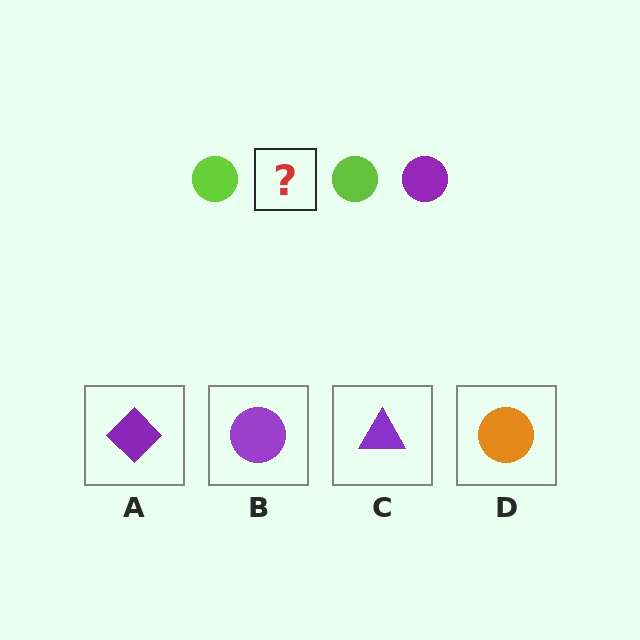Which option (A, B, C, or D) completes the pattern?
B.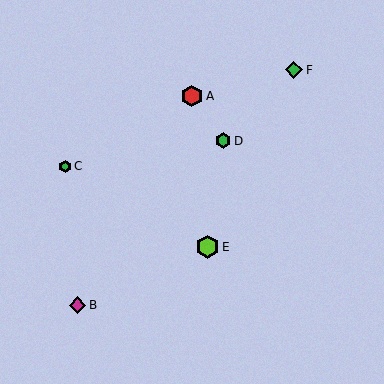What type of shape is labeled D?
Shape D is a green hexagon.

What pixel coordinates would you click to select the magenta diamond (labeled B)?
Click at (78, 305) to select the magenta diamond B.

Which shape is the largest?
The lime hexagon (labeled E) is the largest.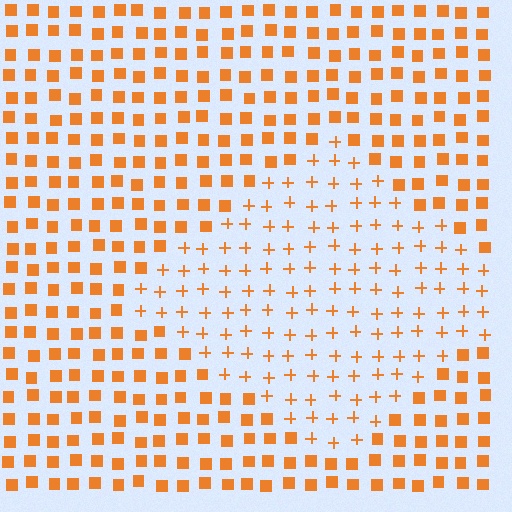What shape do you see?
I see a diamond.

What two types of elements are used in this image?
The image uses plus signs inside the diamond region and squares outside it.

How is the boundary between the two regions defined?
The boundary is defined by a change in element shape: plus signs inside vs. squares outside. All elements share the same color and spacing.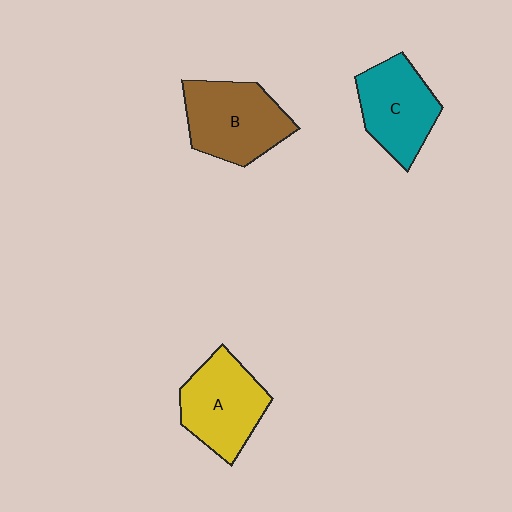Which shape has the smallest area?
Shape C (teal).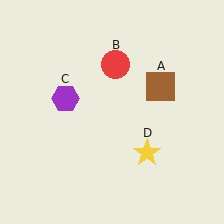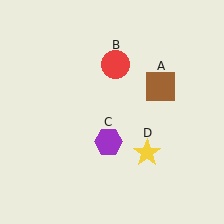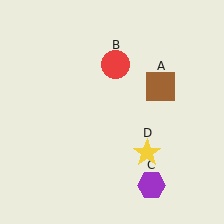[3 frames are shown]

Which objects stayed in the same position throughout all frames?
Brown square (object A) and red circle (object B) and yellow star (object D) remained stationary.